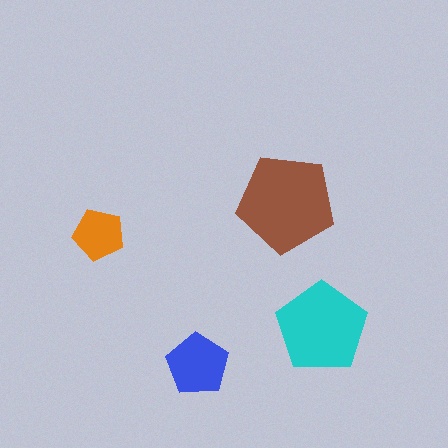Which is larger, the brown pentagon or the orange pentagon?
The brown one.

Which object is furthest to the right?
The cyan pentagon is rightmost.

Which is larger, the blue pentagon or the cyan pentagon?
The cyan one.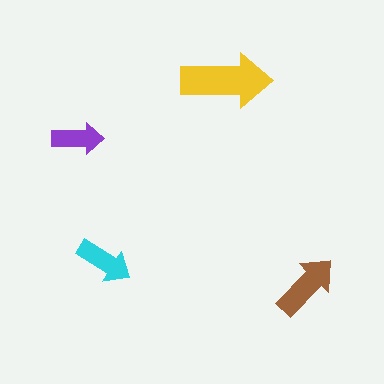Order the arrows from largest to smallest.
the yellow one, the brown one, the cyan one, the purple one.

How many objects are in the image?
There are 4 objects in the image.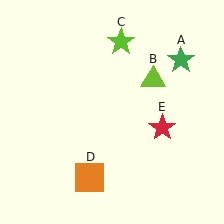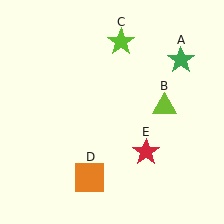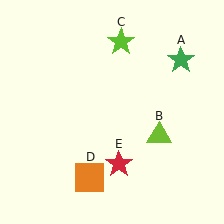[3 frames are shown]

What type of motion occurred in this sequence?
The lime triangle (object B), red star (object E) rotated clockwise around the center of the scene.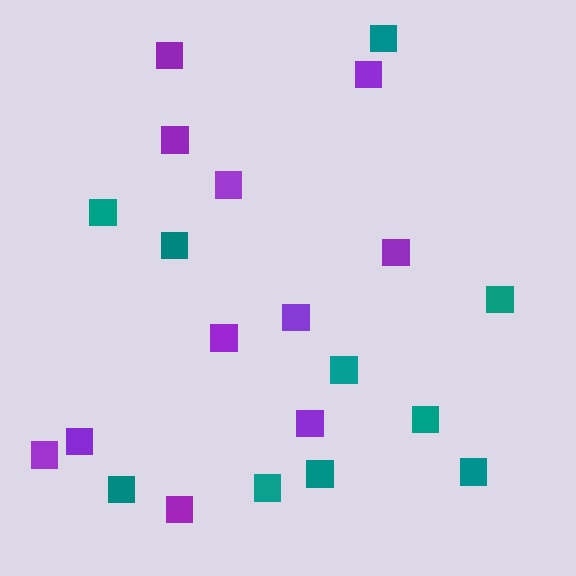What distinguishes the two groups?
There are 2 groups: one group of purple squares (11) and one group of teal squares (10).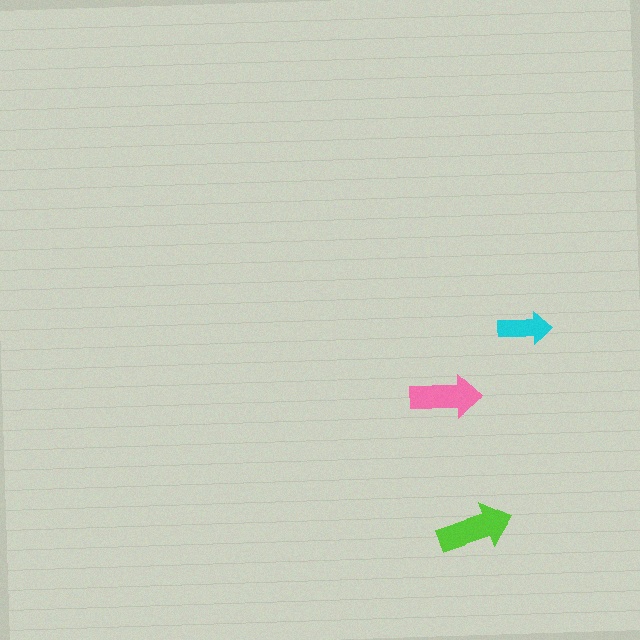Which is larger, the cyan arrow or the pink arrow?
The pink one.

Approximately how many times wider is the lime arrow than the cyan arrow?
About 1.5 times wider.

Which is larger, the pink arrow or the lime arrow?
The lime one.